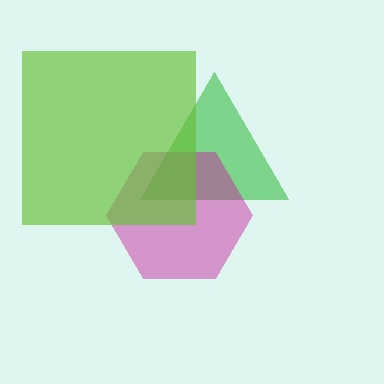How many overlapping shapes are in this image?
There are 3 overlapping shapes in the image.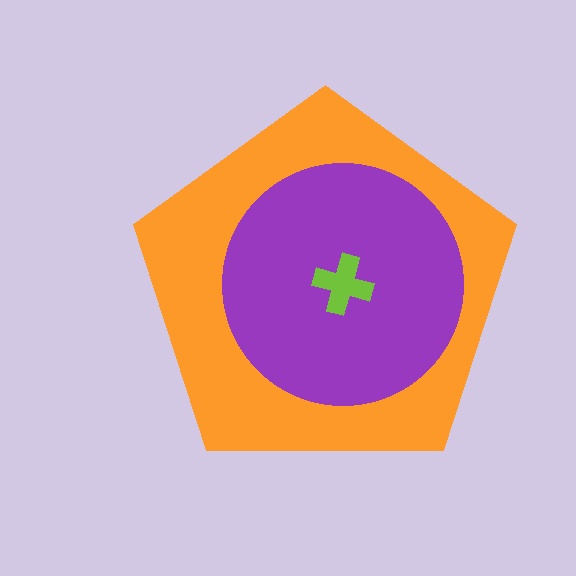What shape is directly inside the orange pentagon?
The purple circle.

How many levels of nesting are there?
3.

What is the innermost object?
The lime cross.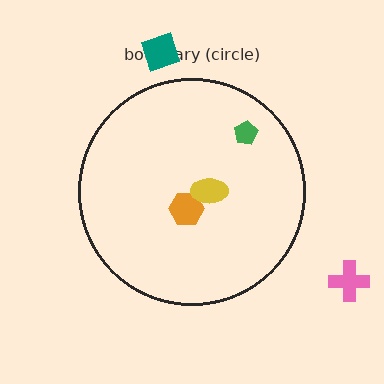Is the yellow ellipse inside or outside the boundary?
Inside.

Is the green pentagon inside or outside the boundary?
Inside.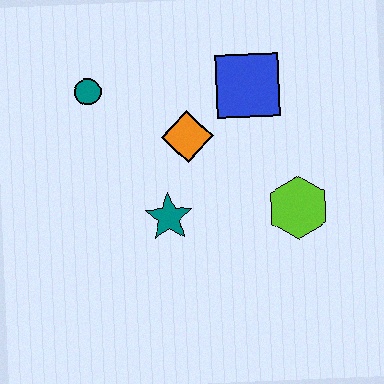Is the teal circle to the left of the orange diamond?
Yes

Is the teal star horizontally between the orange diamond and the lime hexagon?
No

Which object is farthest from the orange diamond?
The lime hexagon is farthest from the orange diamond.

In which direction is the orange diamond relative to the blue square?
The orange diamond is to the left of the blue square.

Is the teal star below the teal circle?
Yes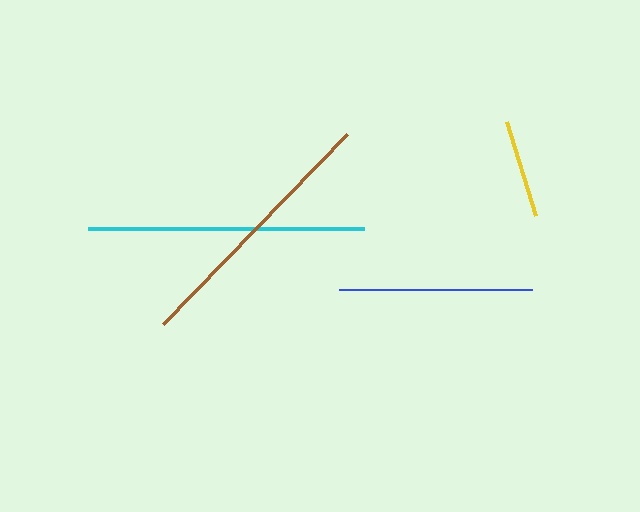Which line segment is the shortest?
The yellow line is the shortest at approximately 99 pixels.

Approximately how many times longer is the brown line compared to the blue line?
The brown line is approximately 1.4 times the length of the blue line.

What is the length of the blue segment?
The blue segment is approximately 192 pixels long.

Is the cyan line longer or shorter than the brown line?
The cyan line is longer than the brown line.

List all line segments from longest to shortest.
From longest to shortest: cyan, brown, blue, yellow.